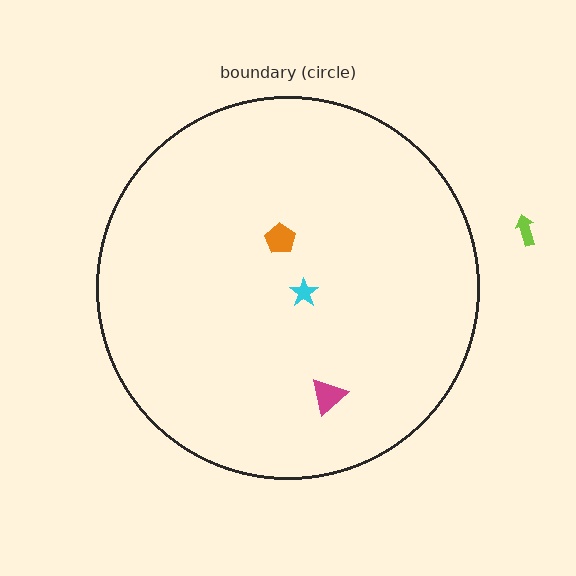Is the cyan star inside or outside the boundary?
Inside.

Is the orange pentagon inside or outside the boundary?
Inside.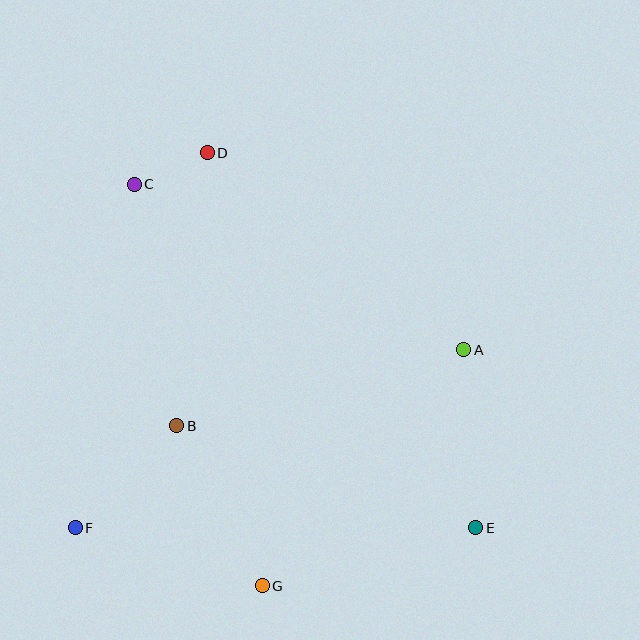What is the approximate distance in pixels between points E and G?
The distance between E and G is approximately 221 pixels.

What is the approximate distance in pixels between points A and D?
The distance between A and D is approximately 324 pixels.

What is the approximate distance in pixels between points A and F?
The distance between A and F is approximately 427 pixels.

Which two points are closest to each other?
Points C and D are closest to each other.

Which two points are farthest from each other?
Points C and E are farthest from each other.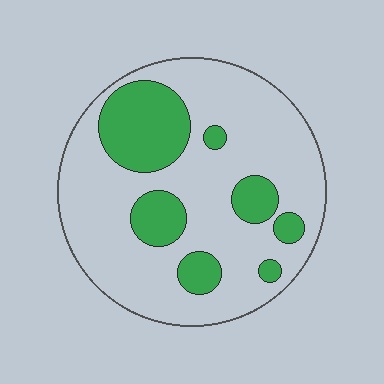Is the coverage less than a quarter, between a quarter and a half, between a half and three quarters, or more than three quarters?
Between a quarter and a half.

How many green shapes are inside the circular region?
7.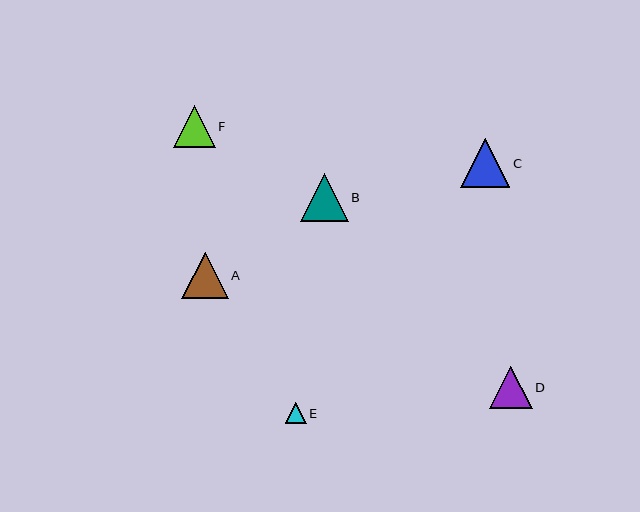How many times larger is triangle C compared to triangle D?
Triangle C is approximately 1.1 times the size of triangle D.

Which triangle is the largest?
Triangle C is the largest with a size of approximately 49 pixels.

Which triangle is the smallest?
Triangle E is the smallest with a size of approximately 21 pixels.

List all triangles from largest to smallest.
From largest to smallest: C, B, A, D, F, E.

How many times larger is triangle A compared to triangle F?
Triangle A is approximately 1.1 times the size of triangle F.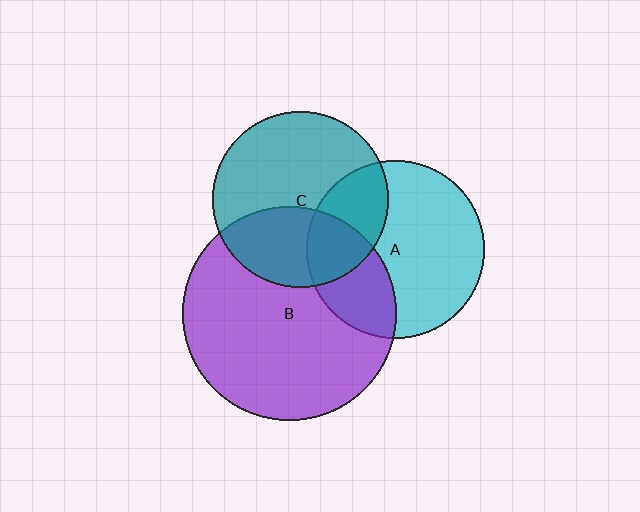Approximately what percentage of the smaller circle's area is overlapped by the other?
Approximately 30%.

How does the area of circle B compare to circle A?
Approximately 1.4 times.